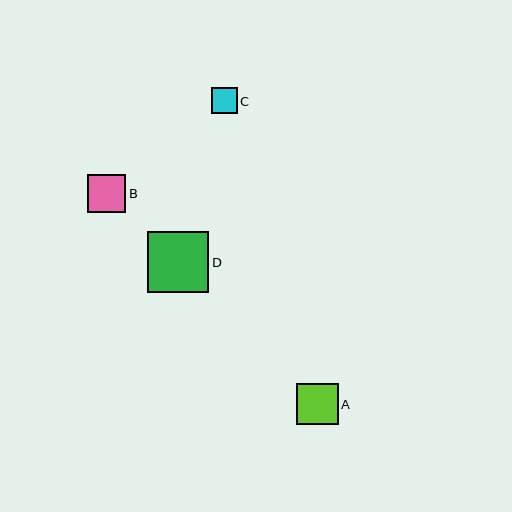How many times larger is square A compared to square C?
Square A is approximately 1.6 times the size of square C.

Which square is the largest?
Square D is the largest with a size of approximately 61 pixels.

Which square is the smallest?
Square C is the smallest with a size of approximately 26 pixels.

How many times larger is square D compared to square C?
Square D is approximately 2.4 times the size of square C.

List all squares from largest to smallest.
From largest to smallest: D, A, B, C.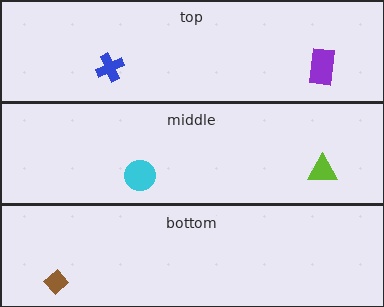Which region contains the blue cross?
The top region.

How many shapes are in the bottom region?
1.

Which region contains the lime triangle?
The middle region.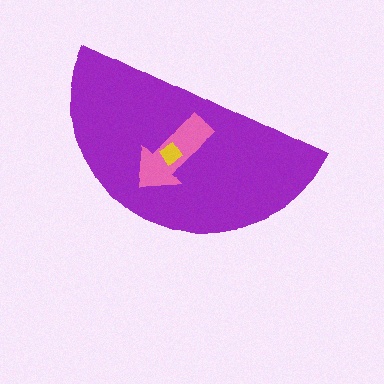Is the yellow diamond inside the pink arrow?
Yes.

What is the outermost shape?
The purple semicircle.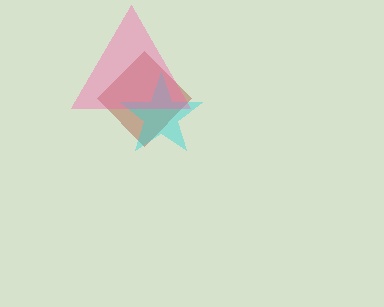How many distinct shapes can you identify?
There are 3 distinct shapes: a brown diamond, a cyan star, a pink triangle.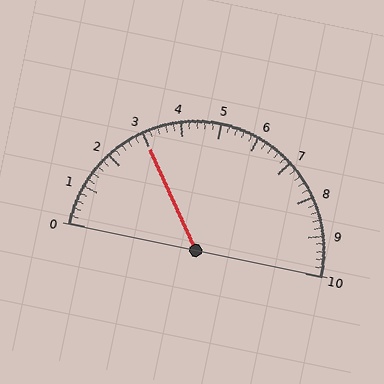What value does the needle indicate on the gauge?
The needle indicates approximately 3.0.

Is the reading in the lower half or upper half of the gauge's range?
The reading is in the lower half of the range (0 to 10).